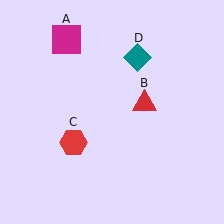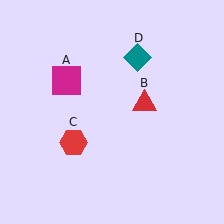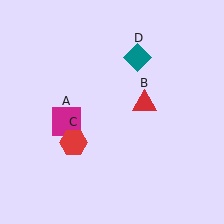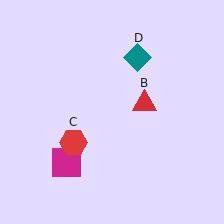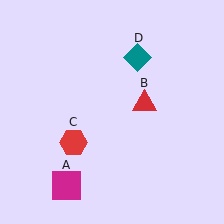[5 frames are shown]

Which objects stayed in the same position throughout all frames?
Red triangle (object B) and red hexagon (object C) and teal diamond (object D) remained stationary.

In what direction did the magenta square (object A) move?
The magenta square (object A) moved down.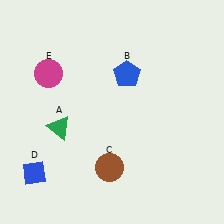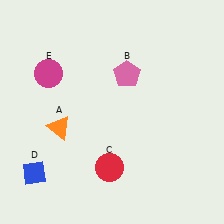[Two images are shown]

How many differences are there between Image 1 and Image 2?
There are 3 differences between the two images.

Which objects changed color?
A changed from green to orange. B changed from blue to pink. C changed from brown to red.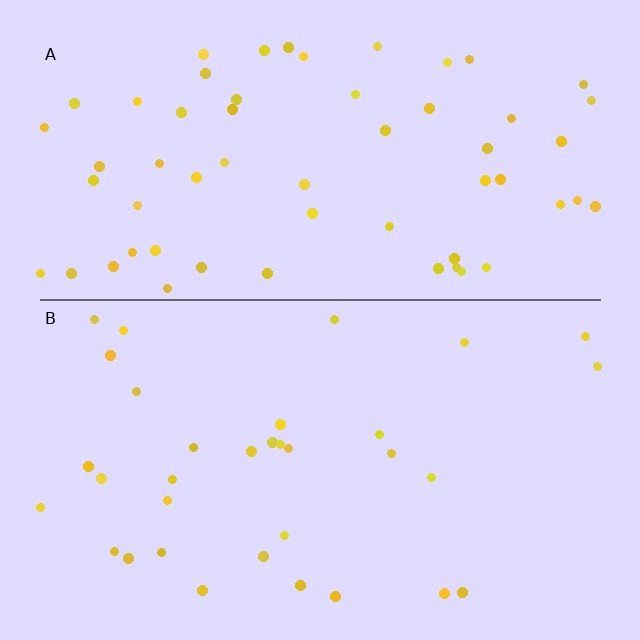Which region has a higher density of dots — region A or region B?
A (the top).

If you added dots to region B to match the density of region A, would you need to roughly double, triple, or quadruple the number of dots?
Approximately double.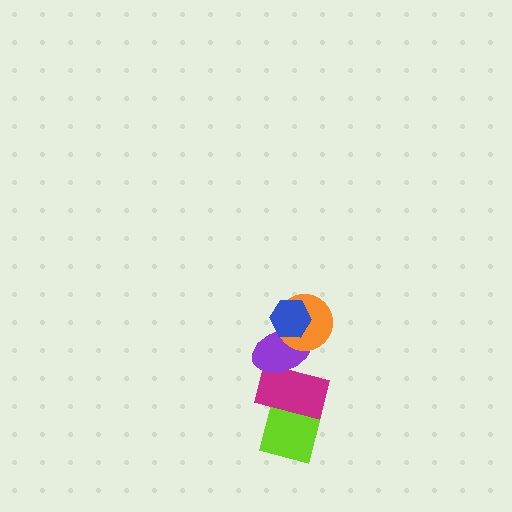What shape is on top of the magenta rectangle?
The purple ellipse is on top of the magenta rectangle.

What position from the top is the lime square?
The lime square is 5th from the top.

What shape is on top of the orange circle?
The blue hexagon is on top of the orange circle.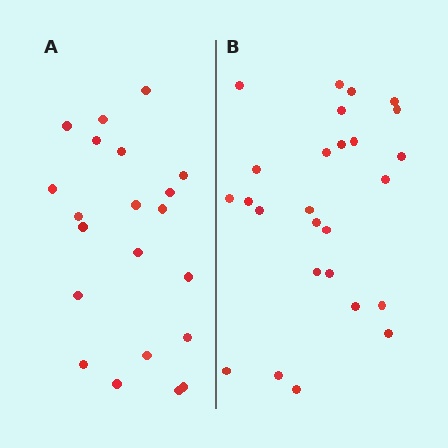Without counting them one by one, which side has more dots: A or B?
Region B (the right region) has more dots.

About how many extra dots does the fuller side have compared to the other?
Region B has about 5 more dots than region A.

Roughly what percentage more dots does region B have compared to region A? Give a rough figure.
About 25% more.